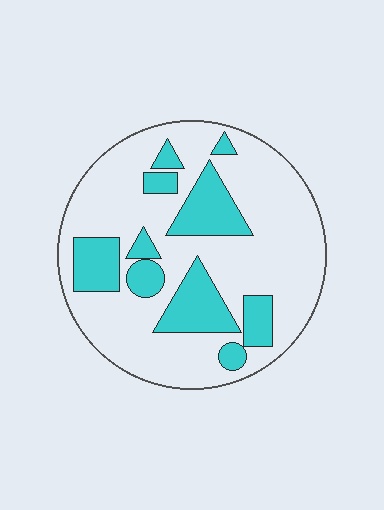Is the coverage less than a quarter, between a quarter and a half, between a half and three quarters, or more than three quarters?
Between a quarter and a half.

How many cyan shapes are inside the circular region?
10.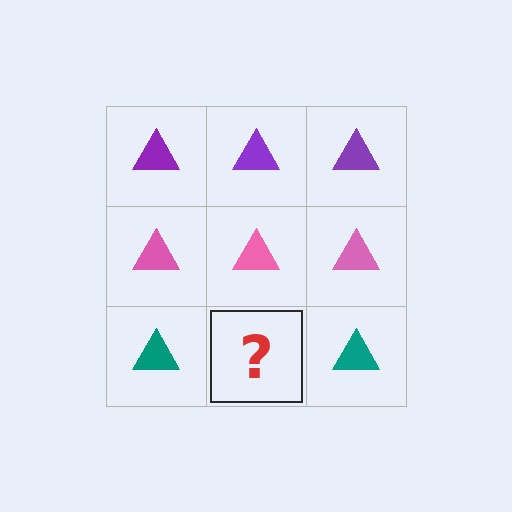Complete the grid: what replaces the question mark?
The question mark should be replaced with a teal triangle.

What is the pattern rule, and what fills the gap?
The rule is that each row has a consistent color. The gap should be filled with a teal triangle.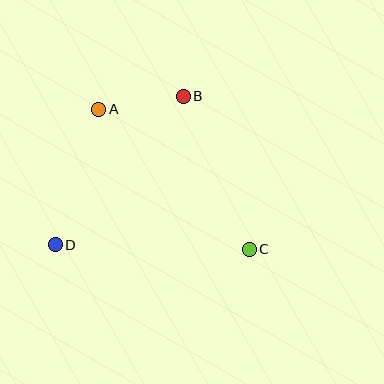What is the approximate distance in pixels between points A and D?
The distance between A and D is approximately 143 pixels.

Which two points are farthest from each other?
Points A and C are farthest from each other.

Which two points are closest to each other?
Points A and B are closest to each other.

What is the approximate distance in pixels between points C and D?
The distance between C and D is approximately 194 pixels.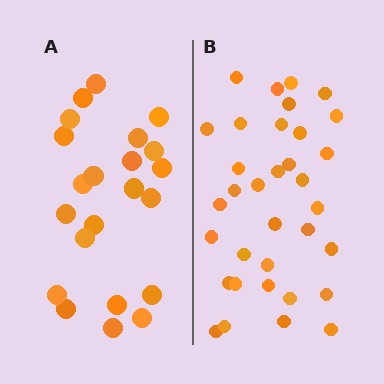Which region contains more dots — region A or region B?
Region B (the right region) has more dots.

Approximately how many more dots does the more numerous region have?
Region B has roughly 12 or so more dots than region A.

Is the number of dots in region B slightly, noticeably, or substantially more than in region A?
Region B has substantially more. The ratio is roughly 1.5 to 1.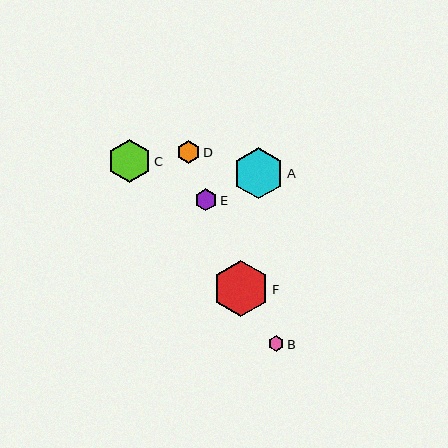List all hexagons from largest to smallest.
From largest to smallest: F, A, C, D, E, B.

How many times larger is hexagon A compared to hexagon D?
Hexagon A is approximately 2.2 times the size of hexagon D.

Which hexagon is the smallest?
Hexagon B is the smallest with a size of approximately 15 pixels.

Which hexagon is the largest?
Hexagon F is the largest with a size of approximately 56 pixels.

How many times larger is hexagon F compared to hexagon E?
Hexagon F is approximately 2.6 times the size of hexagon E.